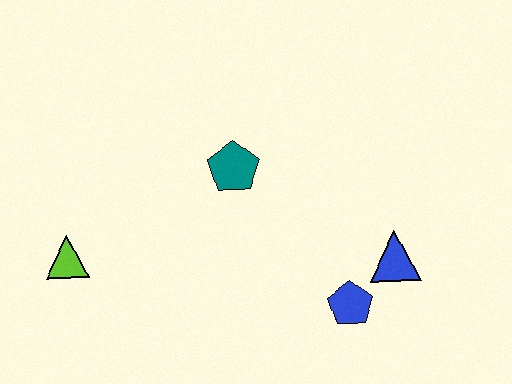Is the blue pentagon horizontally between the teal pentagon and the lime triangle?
No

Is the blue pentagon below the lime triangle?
Yes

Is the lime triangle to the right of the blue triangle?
No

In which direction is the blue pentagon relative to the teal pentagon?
The blue pentagon is below the teal pentagon.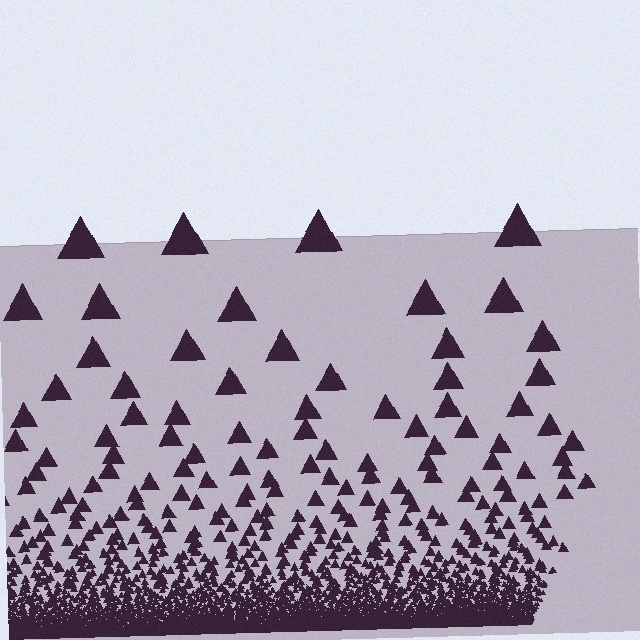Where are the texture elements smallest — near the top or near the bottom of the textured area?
Near the bottom.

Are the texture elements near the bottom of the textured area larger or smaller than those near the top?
Smaller. The gradient is inverted — elements near the bottom are smaller and denser.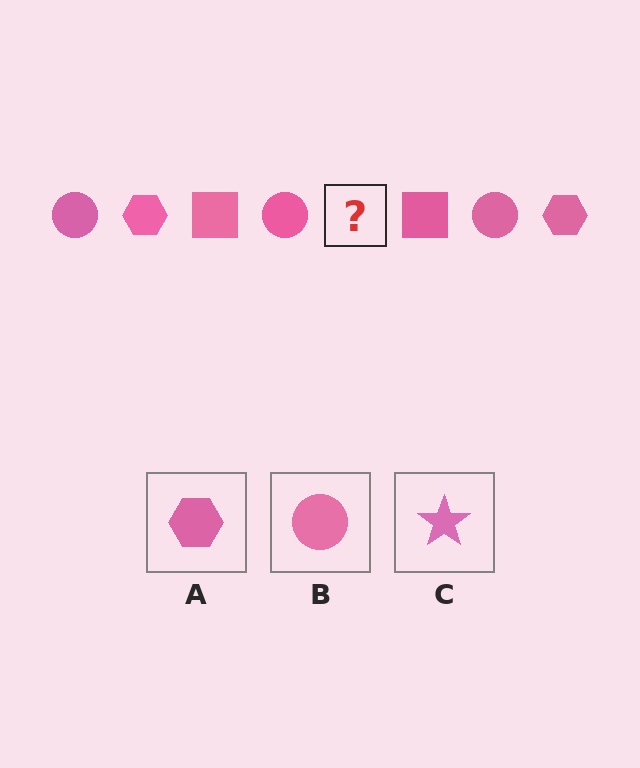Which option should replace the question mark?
Option A.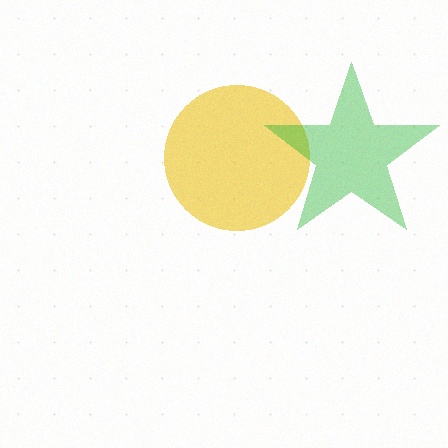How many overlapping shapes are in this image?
There are 2 overlapping shapes in the image.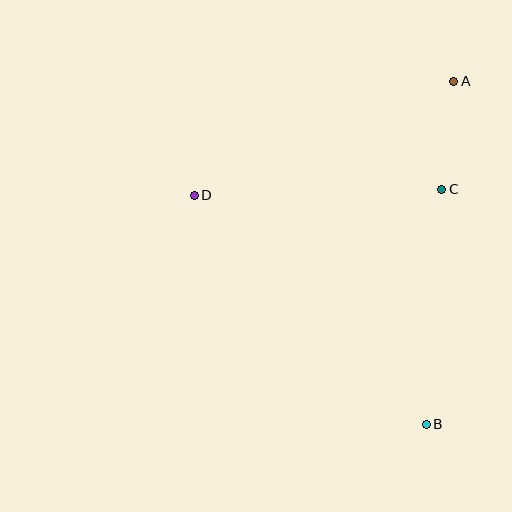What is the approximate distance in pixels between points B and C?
The distance between B and C is approximately 236 pixels.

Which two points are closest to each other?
Points A and C are closest to each other.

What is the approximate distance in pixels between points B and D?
The distance between B and D is approximately 326 pixels.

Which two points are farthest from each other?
Points A and B are farthest from each other.